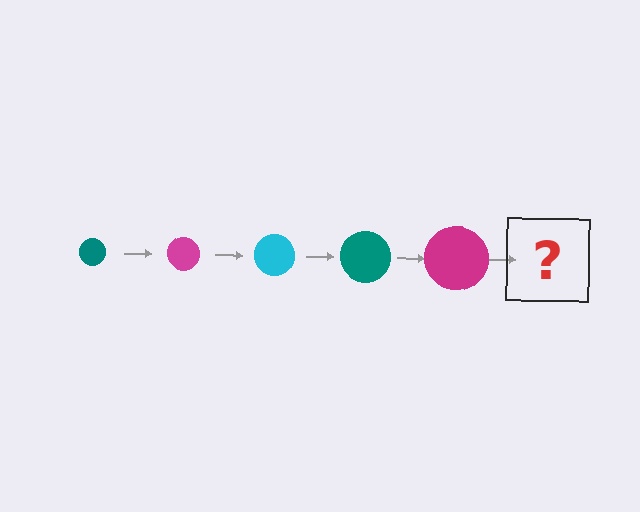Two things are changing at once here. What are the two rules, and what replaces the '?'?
The two rules are that the circle grows larger each step and the color cycles through teal, magenta, and cyan. The '?' should be a cyan circle, larger than the previous one.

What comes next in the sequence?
The next element should be a cyan circle, larger than the previous one.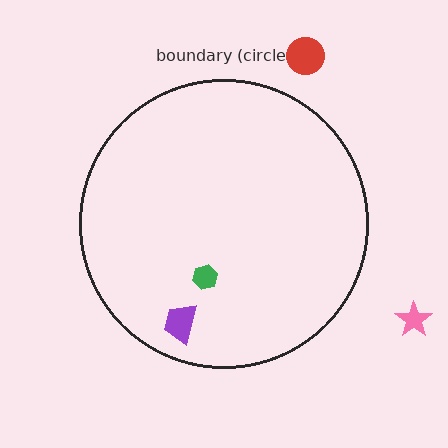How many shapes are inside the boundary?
2 inside, 2 outside.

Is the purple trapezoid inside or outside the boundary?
Inside.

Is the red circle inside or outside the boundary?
Outside.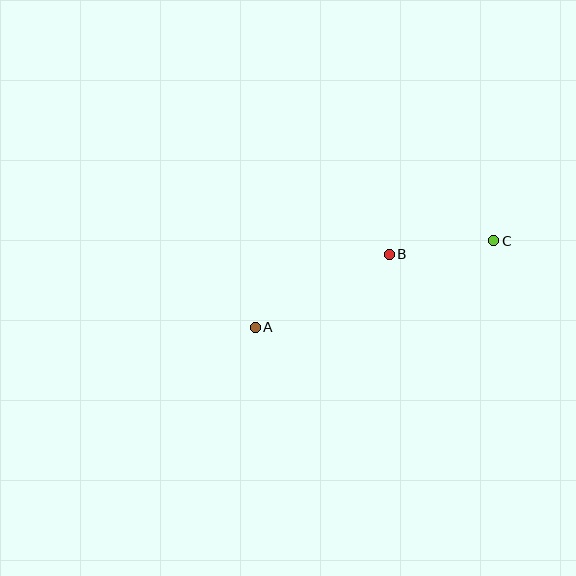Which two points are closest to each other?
Points B and C are closest to each other.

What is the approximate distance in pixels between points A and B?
The distance between A and B is approximately 153 pixels.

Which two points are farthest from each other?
Points A and C are farthest from each other.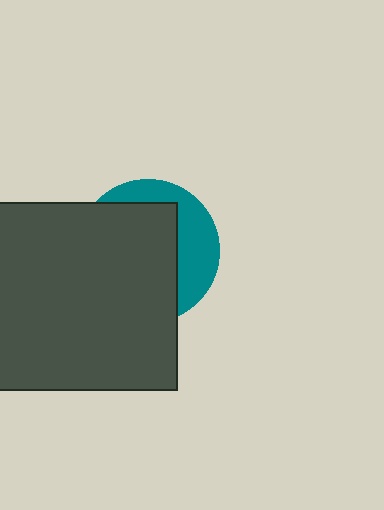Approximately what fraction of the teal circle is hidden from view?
Roughly 67% of the teal circle is hidden behind the dark gray square.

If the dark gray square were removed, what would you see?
You would see the complete teal circle.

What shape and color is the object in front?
The object in front is a dark gray square.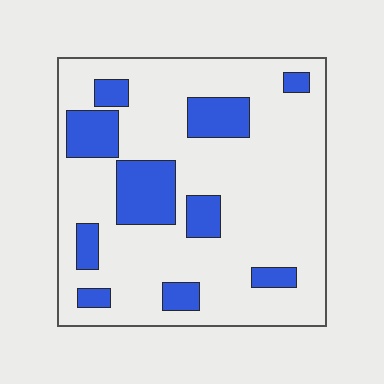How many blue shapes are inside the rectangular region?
10.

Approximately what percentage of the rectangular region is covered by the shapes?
Approximately 20%.